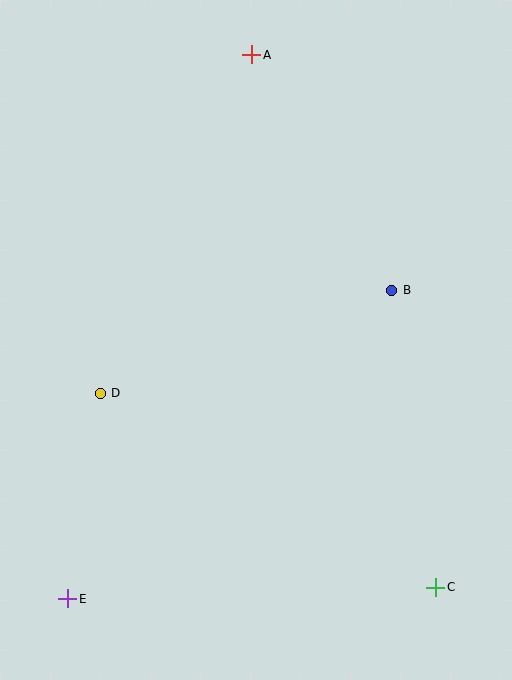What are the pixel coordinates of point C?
Point C is at (436, 587).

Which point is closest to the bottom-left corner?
Point E is closest to the bottom-left corner.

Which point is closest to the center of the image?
Point B at (392, 290) is closest to the center.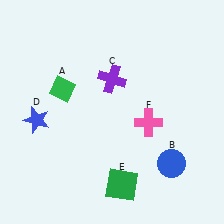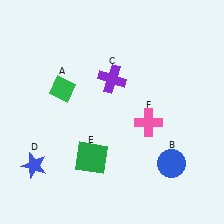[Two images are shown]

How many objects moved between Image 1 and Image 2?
2 objects moved between the two images.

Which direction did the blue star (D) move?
The blue star (D) moved down.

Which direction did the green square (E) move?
The green square (E) moved left.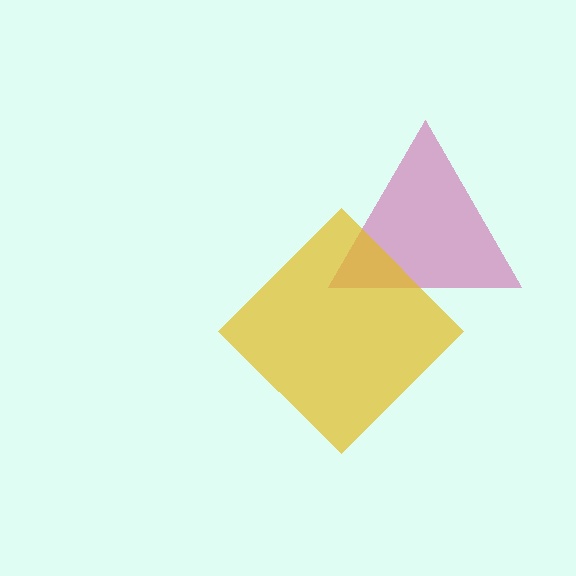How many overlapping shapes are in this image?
There are 2 overlapping shapes in the image.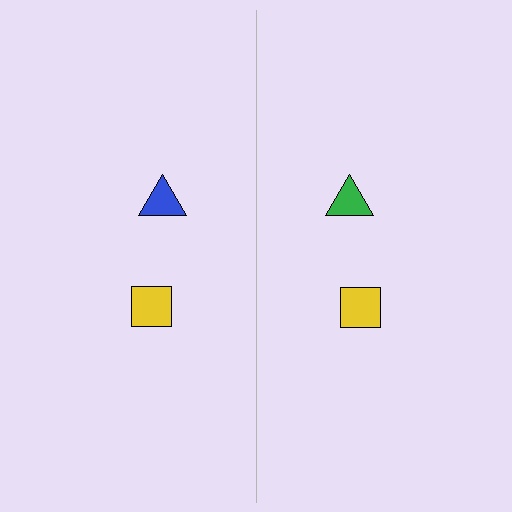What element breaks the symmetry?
The green triangle on the right side breaks the symmetry — its mirror counterpart is blue.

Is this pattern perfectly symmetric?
No, the pattern is not perfectly symmetric. The green triangle on the right side breaks the symmetry — its mirror counterpart is blue.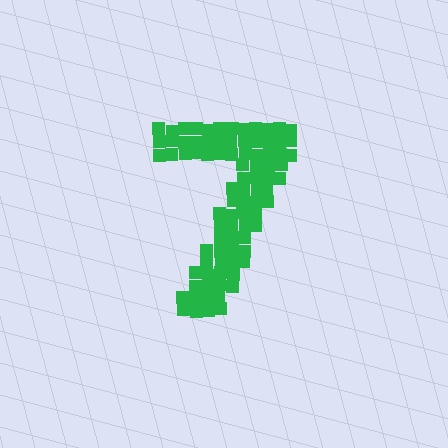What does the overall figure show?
The overall figure shows the digit 7.